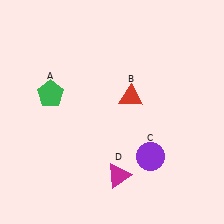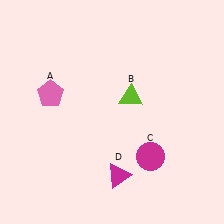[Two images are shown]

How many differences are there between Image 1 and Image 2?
There are 3 differences between the two images.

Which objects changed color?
A changed from green to pink. B changed from red to lime. C changed from purple to magenta.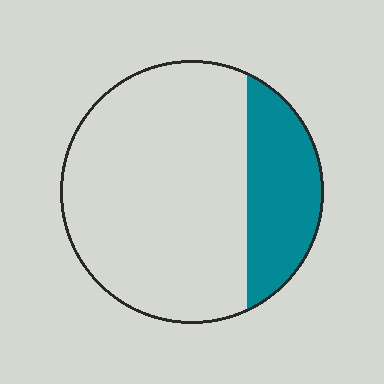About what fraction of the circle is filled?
About one quarter (1/4).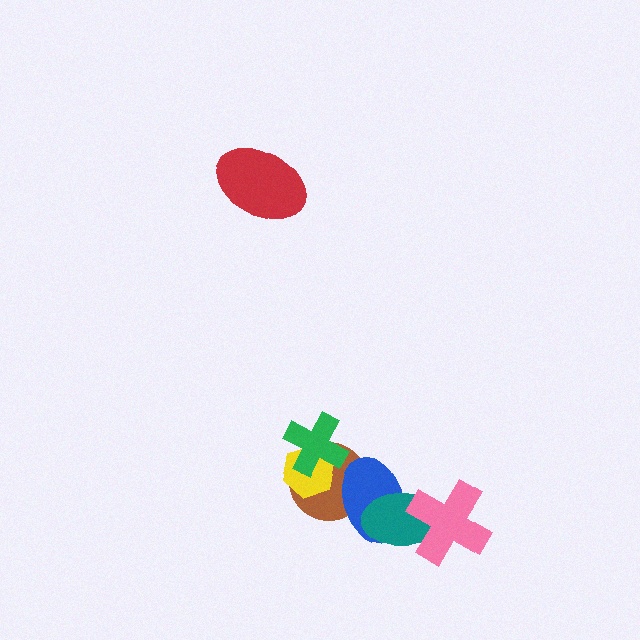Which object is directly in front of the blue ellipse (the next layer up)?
The teal ellipse is directly in front of the blue ellipse.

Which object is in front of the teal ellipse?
The pink cross is in front of the teal ellipse.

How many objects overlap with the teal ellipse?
2 objects overlap with the teal ellipse.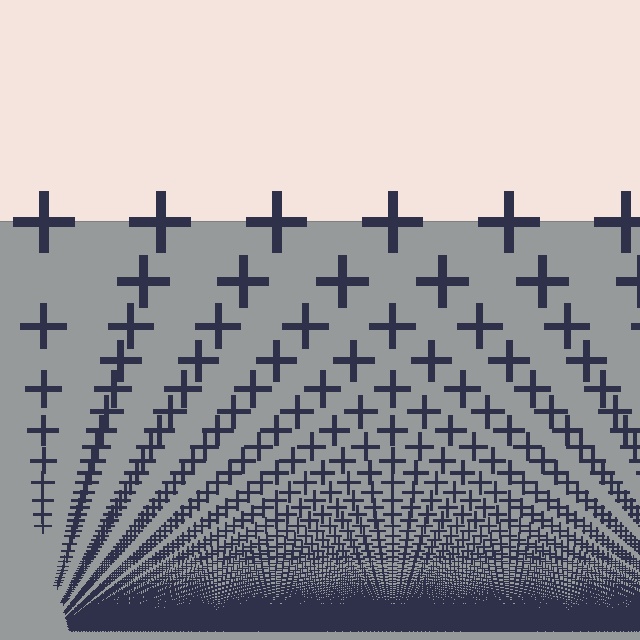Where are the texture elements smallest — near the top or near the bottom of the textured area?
Near the bottom.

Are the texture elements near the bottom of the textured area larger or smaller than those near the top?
Smaller. The gradient is inverted — elements near the bottom are smaller and denser.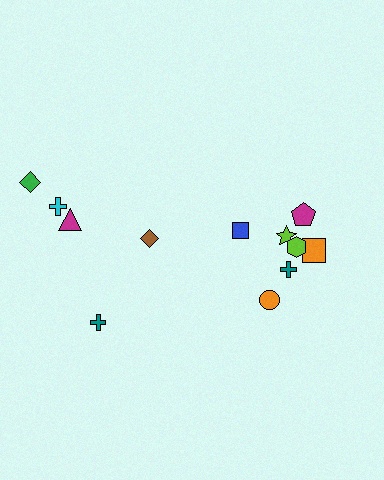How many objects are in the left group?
There are 5 objects.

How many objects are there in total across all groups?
There are 12 objects.